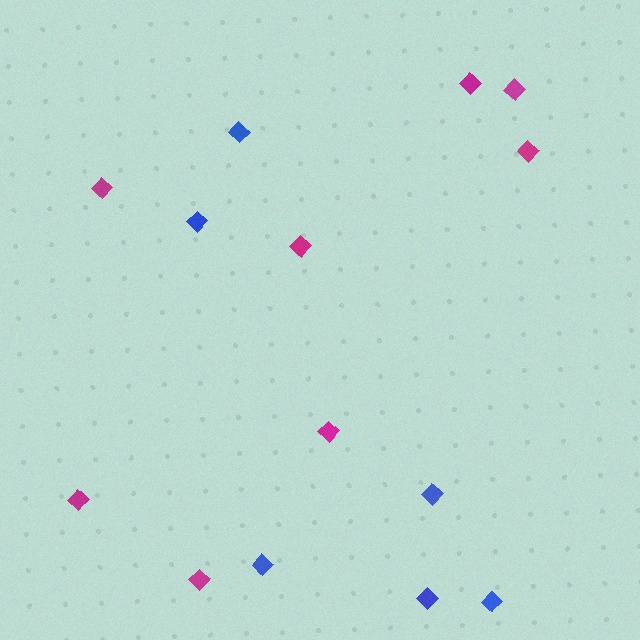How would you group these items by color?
There are 2 groups: one group of blue diamonds (6) and one group of magenta diamonds (8).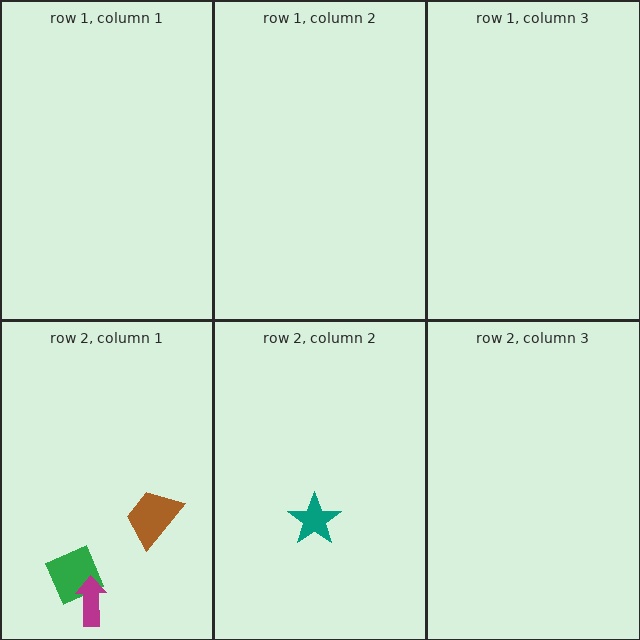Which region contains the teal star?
The row 2, column 2 region.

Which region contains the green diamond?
The row 2, column 1 region.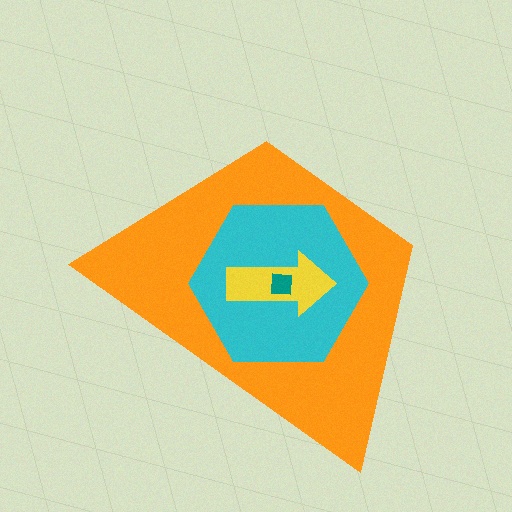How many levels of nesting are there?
4.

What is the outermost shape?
The orange trapezoid.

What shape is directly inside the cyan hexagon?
The yellow arrow.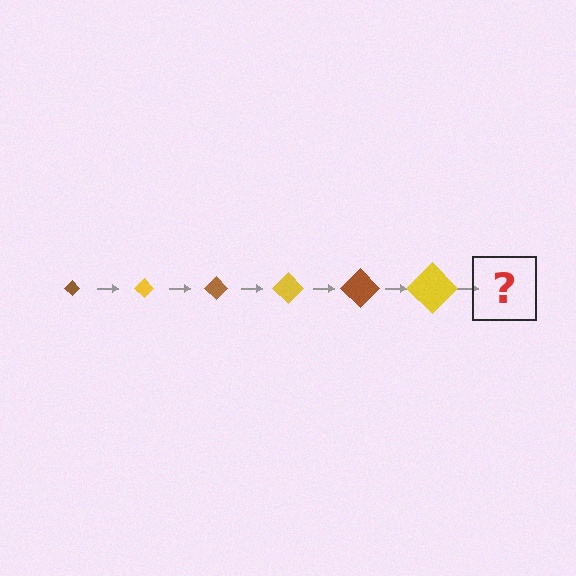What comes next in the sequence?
The next element should be a brown diamond, larger than the previous one.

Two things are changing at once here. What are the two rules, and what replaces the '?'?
The two rules are that the diamond grows larger each step and the color cycles through brown and yellow. The '?' should be a brown diamond, larger than the previous one.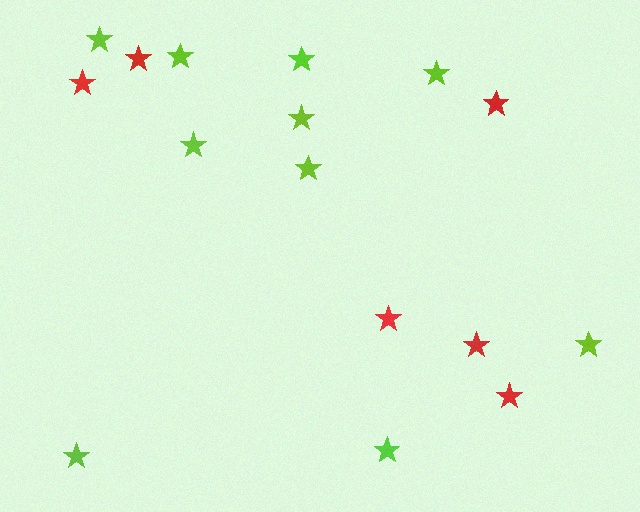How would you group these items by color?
There are 2 groups: one group of red stars (6) and one group of lime stars (10).